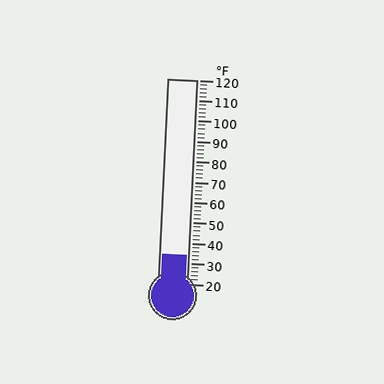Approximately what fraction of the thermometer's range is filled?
The thermometer is filled to approximately 15% of its range.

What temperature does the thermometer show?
The thermometer shows approximately 34°F.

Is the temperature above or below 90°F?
The temperature is below 90°F.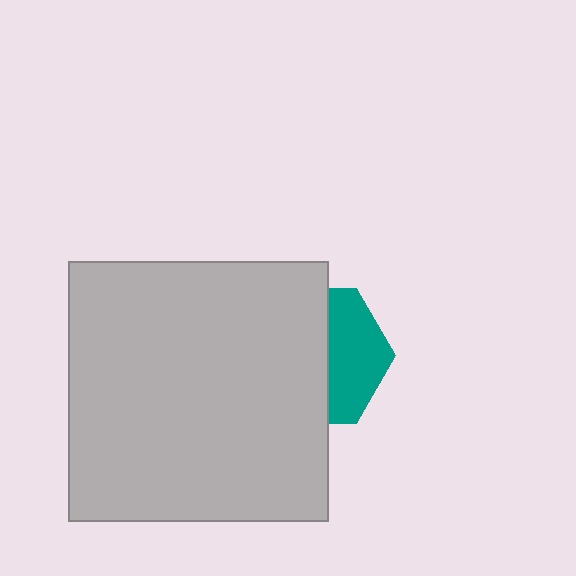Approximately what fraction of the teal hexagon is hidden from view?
Roughly 60% of the teal hexagon is hidden behind the light gray square.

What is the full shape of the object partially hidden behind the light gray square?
The partially hidden object is a teal hexagon.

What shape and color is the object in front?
The object in front is a light gray square.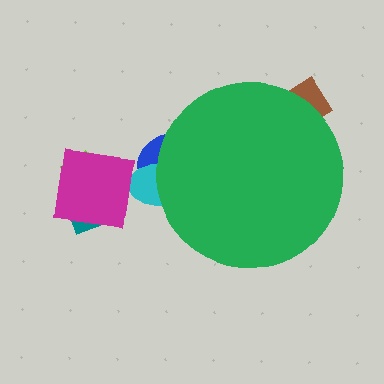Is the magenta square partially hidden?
No, the magenta square is fully visible.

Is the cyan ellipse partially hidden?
Yes, the cyan ellipse is partially hidden behind the green circle.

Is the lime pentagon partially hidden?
No, the lime pentagon is fully visible.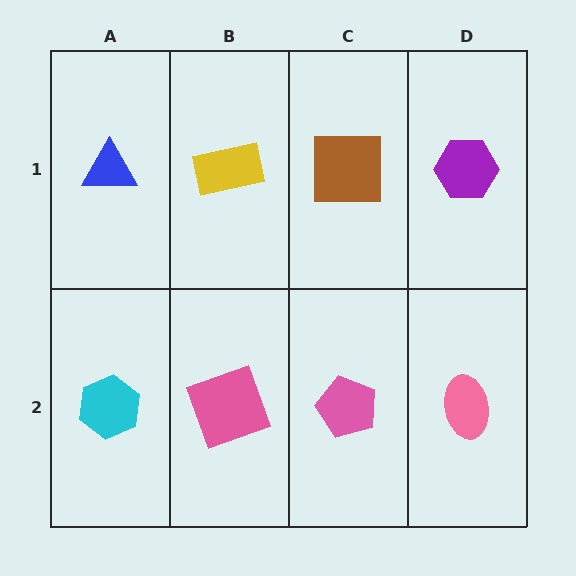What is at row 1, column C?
A brown square.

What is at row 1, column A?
A blue triangle.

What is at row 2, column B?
A pink square.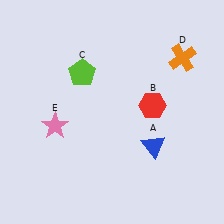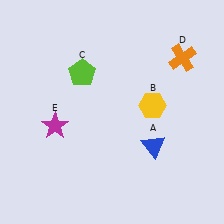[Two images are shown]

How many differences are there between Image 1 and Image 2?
There are 2 differences between the two images.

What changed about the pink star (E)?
In Image 1, E is pink. In Image 2, it changed to magenta.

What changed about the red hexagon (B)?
In Image 1, B is red. In Image 2, it changed to yellow.